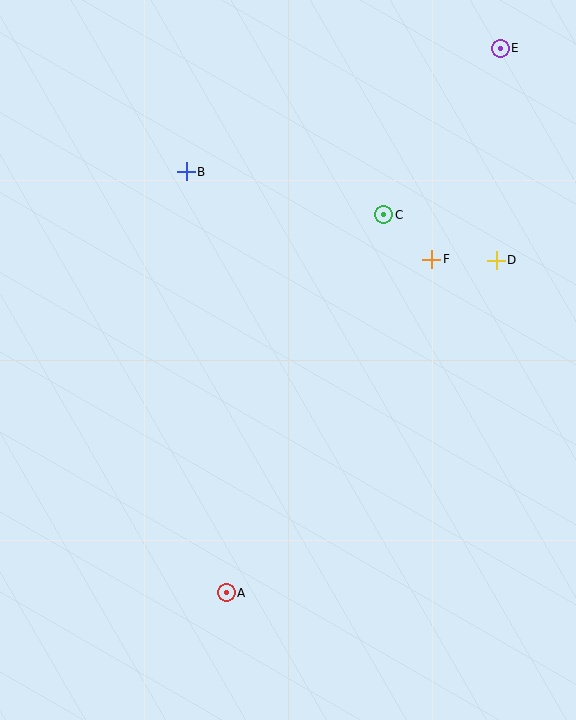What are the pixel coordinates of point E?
Point E is at (500, 48).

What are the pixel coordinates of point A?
Point A is at (226, 593).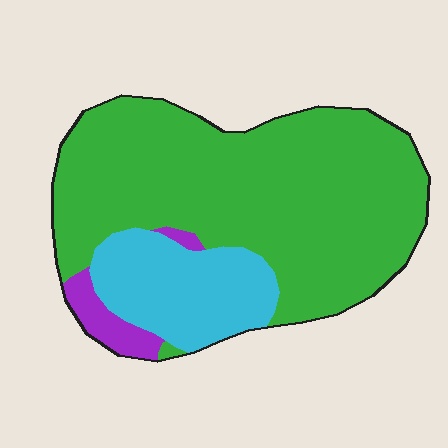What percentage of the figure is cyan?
Cyan covers about 20% of the figure.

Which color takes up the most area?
Green, at roughly 75%.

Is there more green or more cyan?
Green.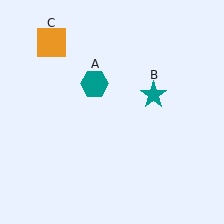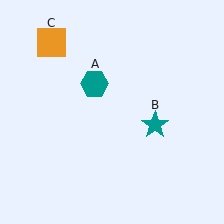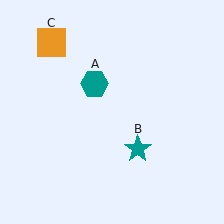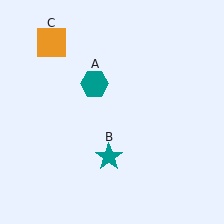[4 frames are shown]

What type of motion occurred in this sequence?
The teal star (object B) rotated clockwise around the center of the scene.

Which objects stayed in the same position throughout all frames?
Teal hexagon (object A) and orange square (object C) remained stationary.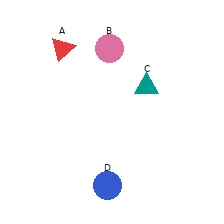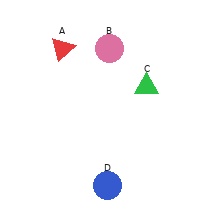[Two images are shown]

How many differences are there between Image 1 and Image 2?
There is 1 difference between the two images.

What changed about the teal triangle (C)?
In Image 1, C is teal. In Image 2, it changed to green.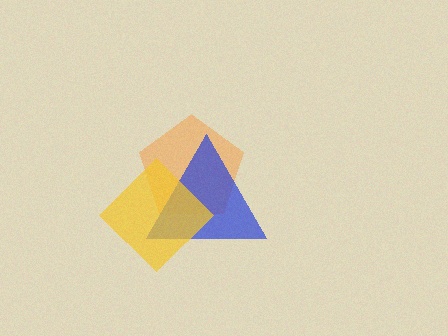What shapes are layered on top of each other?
The layered shapes are: an orange pentagon, a blue triangle, a yellow diamond.